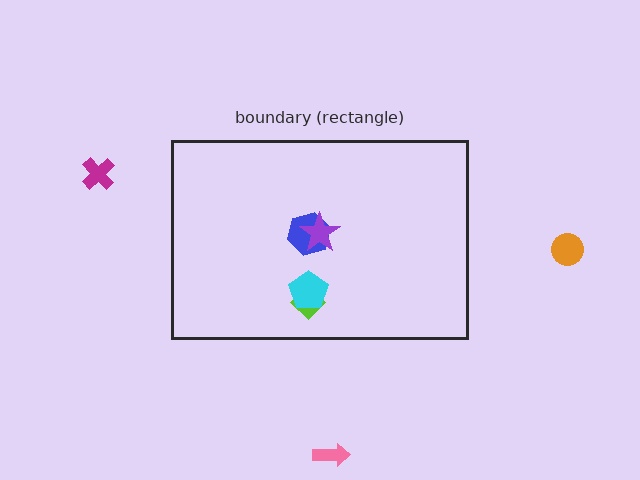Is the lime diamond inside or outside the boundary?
Inside.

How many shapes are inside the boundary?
4 inside, 3 outside.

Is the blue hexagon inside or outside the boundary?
Inside.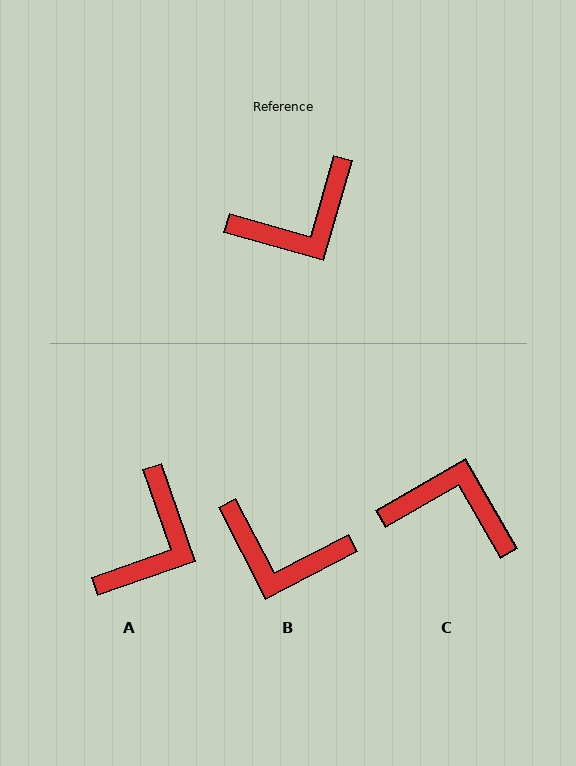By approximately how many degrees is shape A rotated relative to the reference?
Approximately 35 degrees counter-clockwise.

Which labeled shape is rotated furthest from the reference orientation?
C, about 136 degrees away.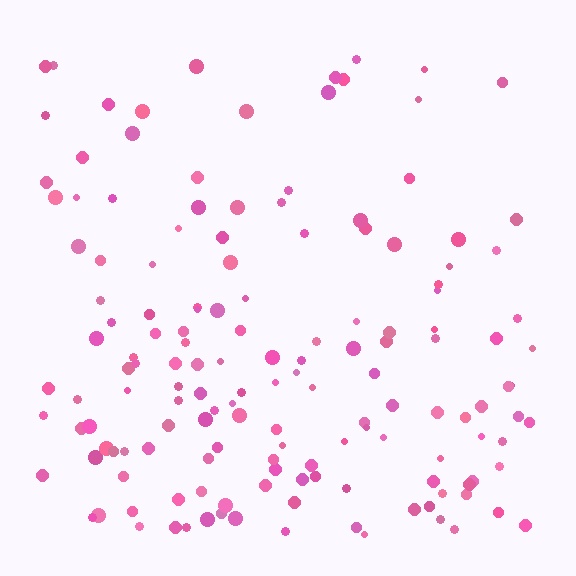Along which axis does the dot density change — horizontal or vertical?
Vertical.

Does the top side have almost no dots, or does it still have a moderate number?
Still a moderate number, just noticeably fewer than the bottom.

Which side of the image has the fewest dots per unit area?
The top.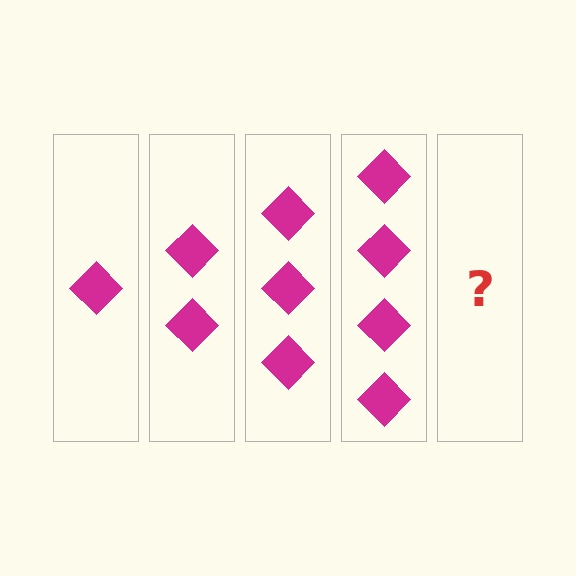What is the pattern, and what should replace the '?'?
The pattern is that each step adds one more diamond. The '?' should be 5 diamonds.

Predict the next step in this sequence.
The next step is 5 diamonds.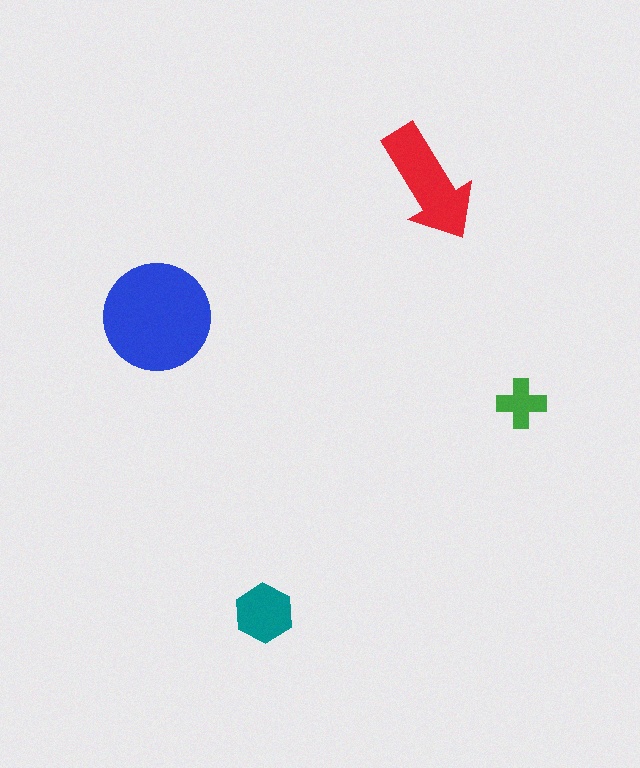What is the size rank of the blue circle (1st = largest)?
1st.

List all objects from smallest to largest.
The green cross, the teal hexagon, the red arrow, the blue circle.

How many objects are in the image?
There are 4 objects in the image.